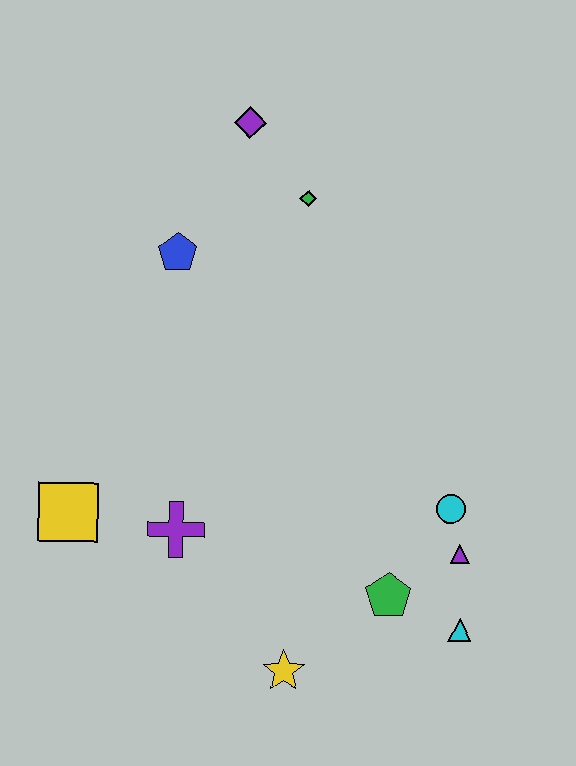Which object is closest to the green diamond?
The purple diamond is closest to the green diamond.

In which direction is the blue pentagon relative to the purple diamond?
The blue pentagon is below the purple diamond.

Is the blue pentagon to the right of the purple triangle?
No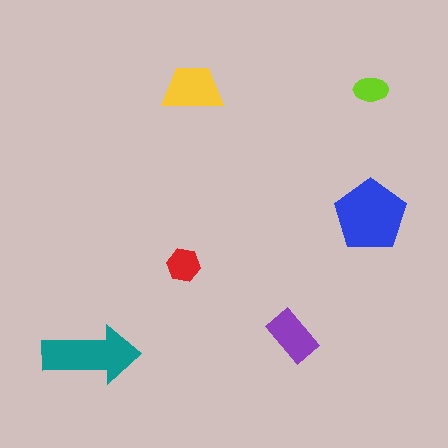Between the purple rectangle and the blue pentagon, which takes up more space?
The blue pentagon.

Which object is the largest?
The blue pentagon.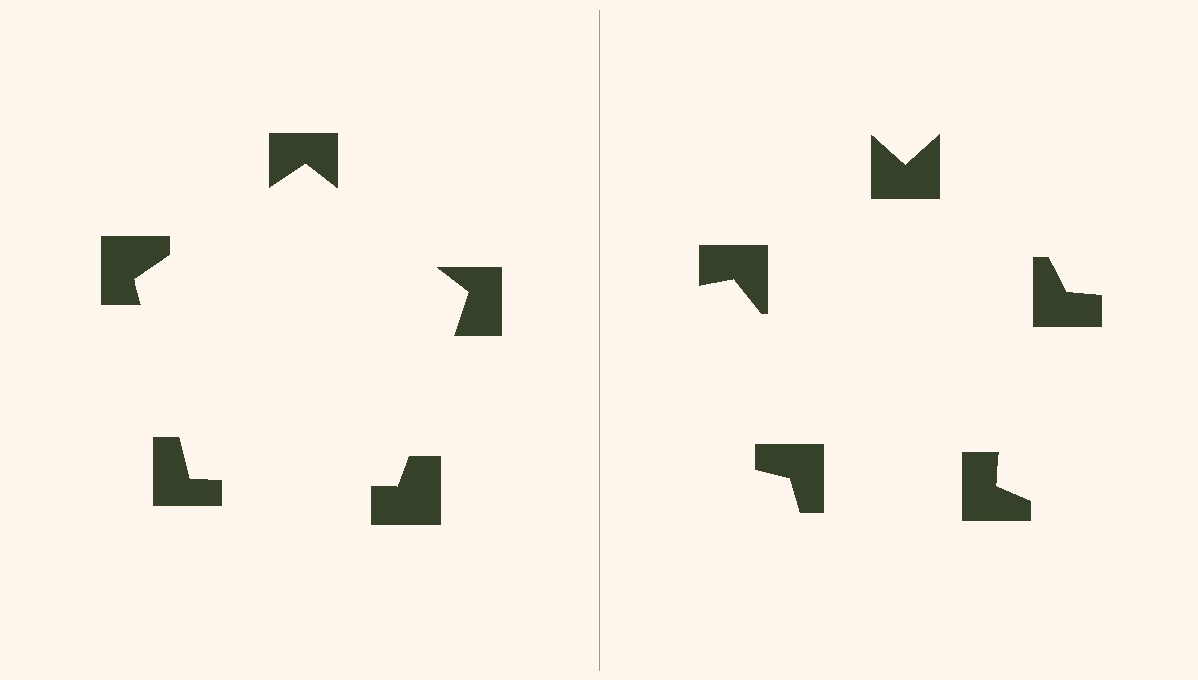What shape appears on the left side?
An illusory pentagon.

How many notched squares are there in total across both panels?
10 — 5 on each side.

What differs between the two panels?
The notched squares are positioned identically on both sides; only the wedge orientations differ. On the left they align to a pentagon; on the right they are misaligned.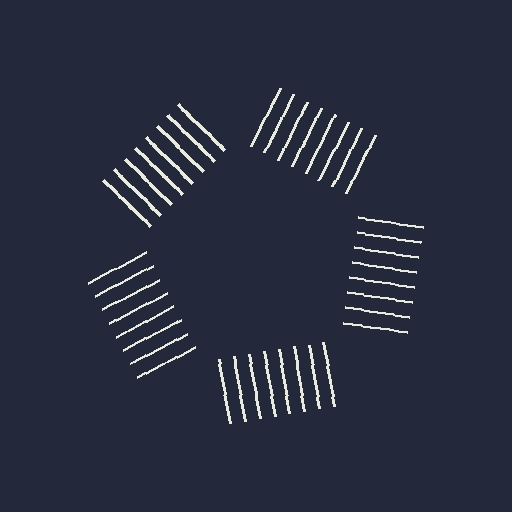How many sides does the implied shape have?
5 sides — the line-ends trace a pentagon.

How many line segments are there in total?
40 — 8 along each of the 5 edges.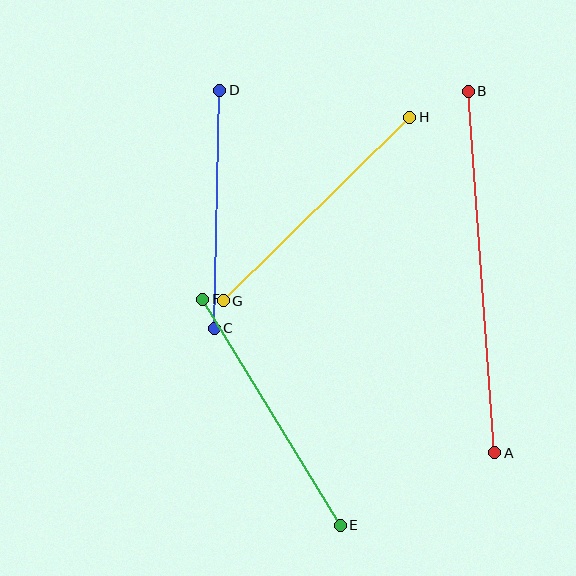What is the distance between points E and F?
The distance is approximately 265 pixels.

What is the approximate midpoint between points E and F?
The midpoint is at approximately (271, 412) pixels.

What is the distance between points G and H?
The distance is approximately 262 pixels.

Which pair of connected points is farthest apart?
Points A and B are farthest apart.